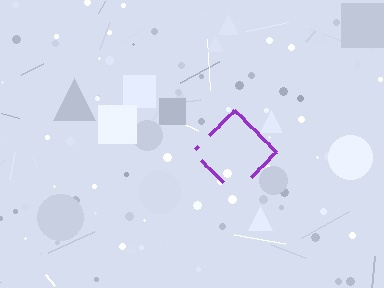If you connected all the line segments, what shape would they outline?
They would outline a diamond.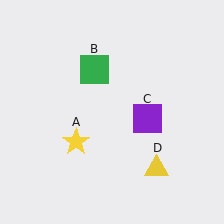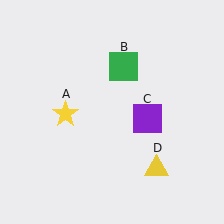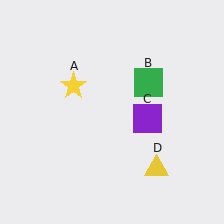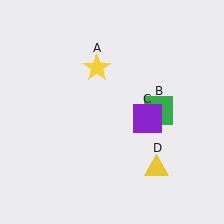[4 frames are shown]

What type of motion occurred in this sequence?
The yellow star (object A), green square (object B) rotated clockwise around the center of the scene.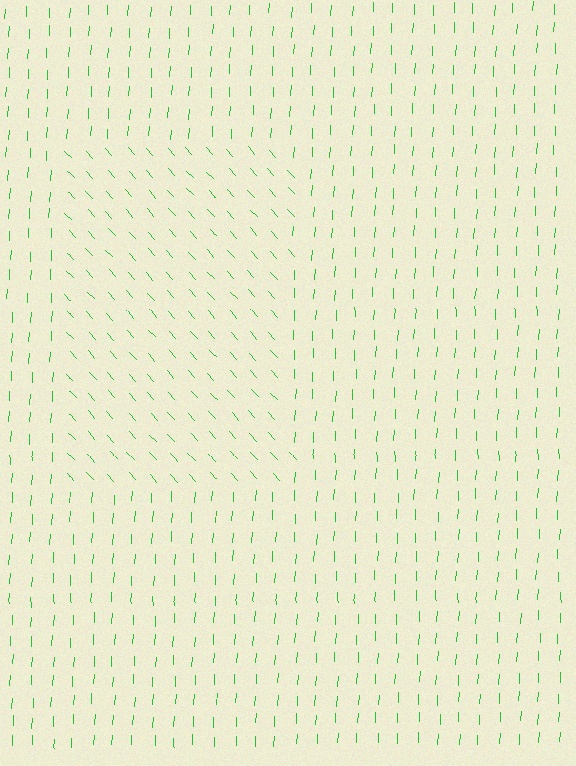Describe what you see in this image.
The image is filled with small green line segments. A rectangle region in the image has lines oriented differently from the surrounding lines, creating a visible texture boundary.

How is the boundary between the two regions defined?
The boundary is defined purely by a change in line orientation (approximately 45 degrees difference). All lines are the same color and thickness.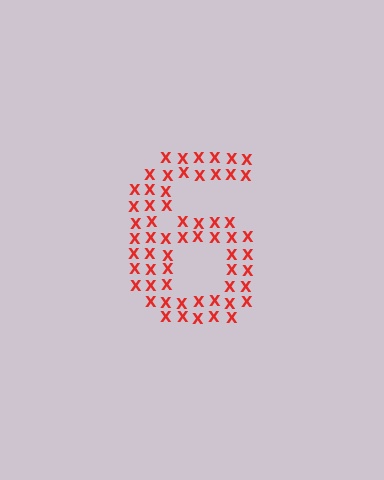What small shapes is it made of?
It is made of small letter X's.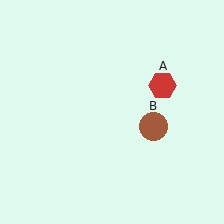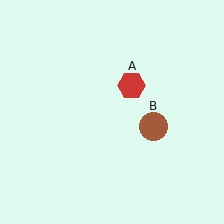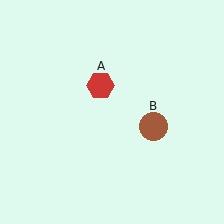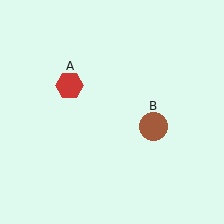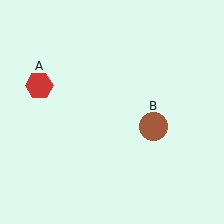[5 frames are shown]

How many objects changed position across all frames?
1 object changed position: red hexagon (object A).